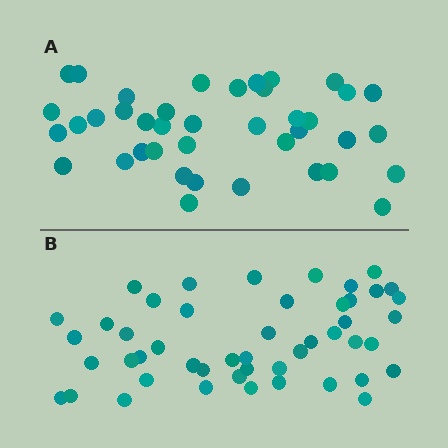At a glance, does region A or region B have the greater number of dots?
Region B (the bottom region) has more dots.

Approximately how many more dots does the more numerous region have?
Region B has roughly 8 or so more dots than region A.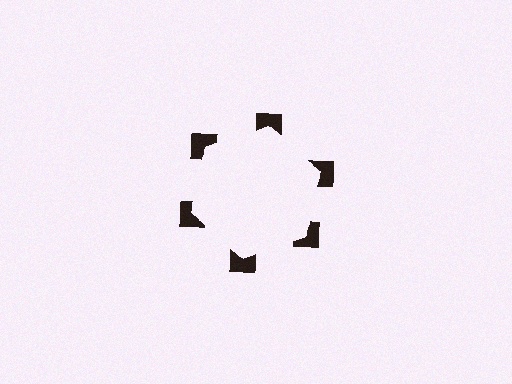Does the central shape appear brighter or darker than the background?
It typically appears slightly brighter than the background, even though no actual brightness change is drawn.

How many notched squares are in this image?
There are 6 — one at each vertex of the illusory hexagon.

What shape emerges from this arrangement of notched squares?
An illusory hexagon — its edges are inferred from the aligned wedge cuts in the notched squares, not physically drawn.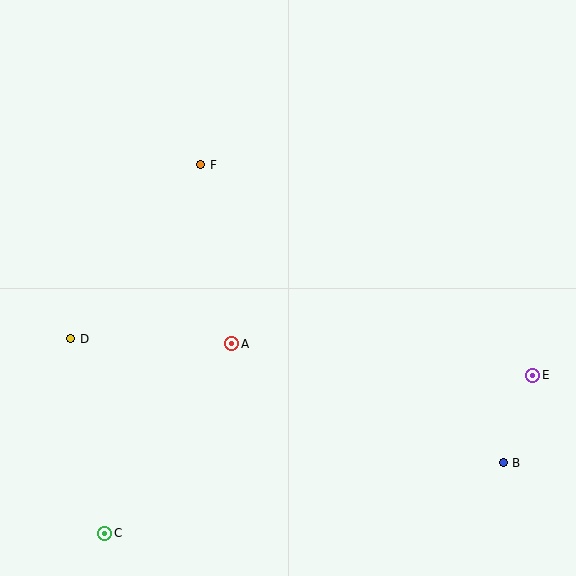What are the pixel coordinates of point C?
Point C is at (105, 533).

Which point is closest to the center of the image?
Point A at (232, 344) is closest to the center.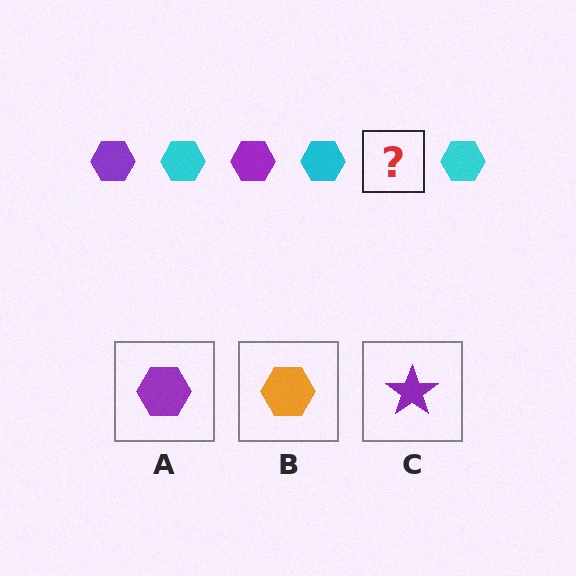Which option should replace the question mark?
Option A.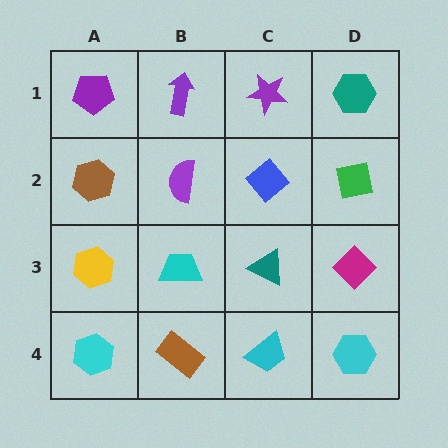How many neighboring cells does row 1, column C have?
3.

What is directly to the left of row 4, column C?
A brown rectangle.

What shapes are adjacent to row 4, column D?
A magenta diamond (row 3, column D), a cyan trapezoid (row 4, column C).